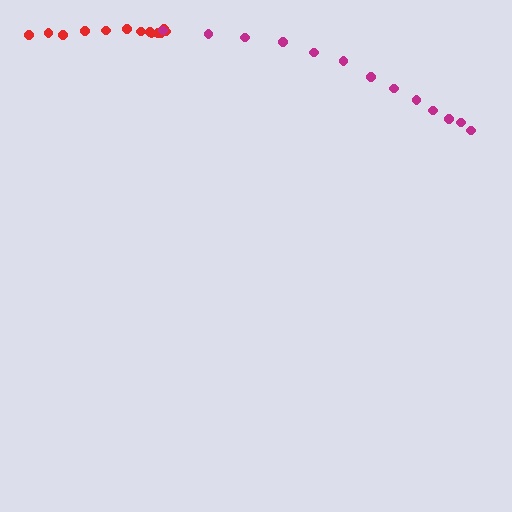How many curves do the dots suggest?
There are 2 distinct paths.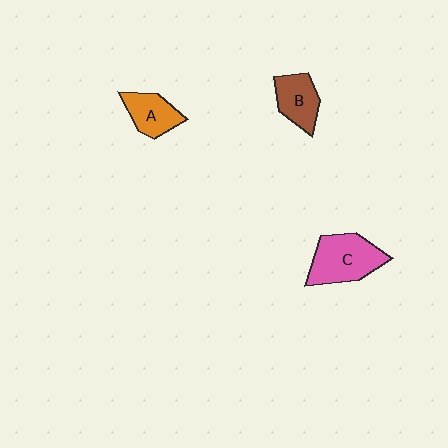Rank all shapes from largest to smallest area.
From largest to smallest: C (pink), B (brown), A (orange).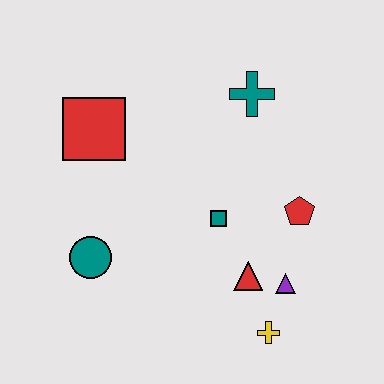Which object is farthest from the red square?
The yellow cross is farthest from the red square.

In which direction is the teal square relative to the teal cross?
The teal square is below the teal cross.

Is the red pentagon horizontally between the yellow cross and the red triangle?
No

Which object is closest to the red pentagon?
The purple triangle is closest to the red pentagon.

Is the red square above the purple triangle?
Yes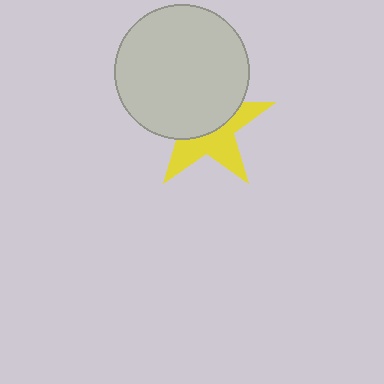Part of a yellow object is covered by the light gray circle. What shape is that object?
It is a star.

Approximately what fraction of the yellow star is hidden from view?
Roughly 54% of the yellow star is hidden behind the light gray circle.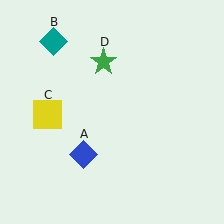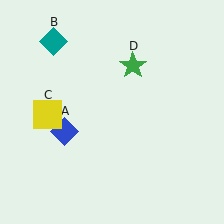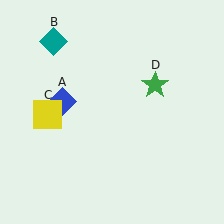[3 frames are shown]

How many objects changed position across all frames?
2 objects changed position: blue diamond (object A), green star (object D).